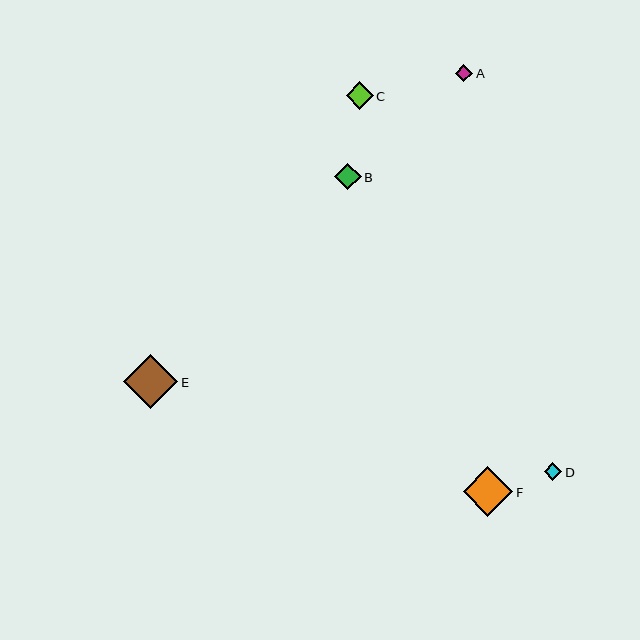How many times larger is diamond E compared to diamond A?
Diamond E is approximately 3.1 times the size of diamond A.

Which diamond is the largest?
Diamond E is the largest with a size of approximately 54 pixels.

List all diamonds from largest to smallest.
From largest to smallest: E, F, C, B, D, A.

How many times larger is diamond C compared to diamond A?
Diamond C is approximately 1.6 times the size of diamond A.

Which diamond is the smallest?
Diamond A is the smallest with a size of approximately 17 pixels.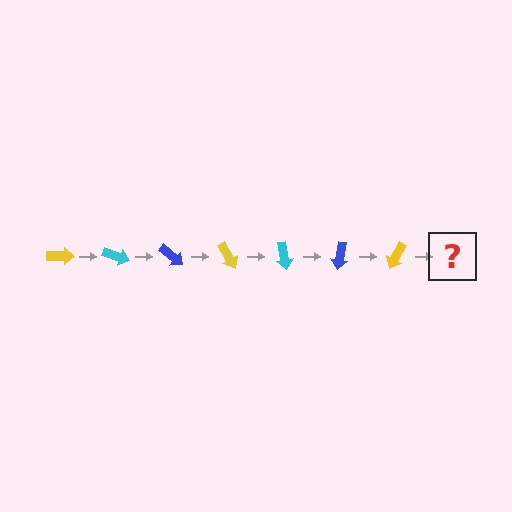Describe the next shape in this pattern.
It should be a cyan arrow, rotated 140 degrees from the start.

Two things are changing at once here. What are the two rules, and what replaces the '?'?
The two rules are that it rotates 20 degrees each step and the color cycles through yellow, cyan, and blue. The '?' should be a cyan arrow, rotated 140 degrees from the start.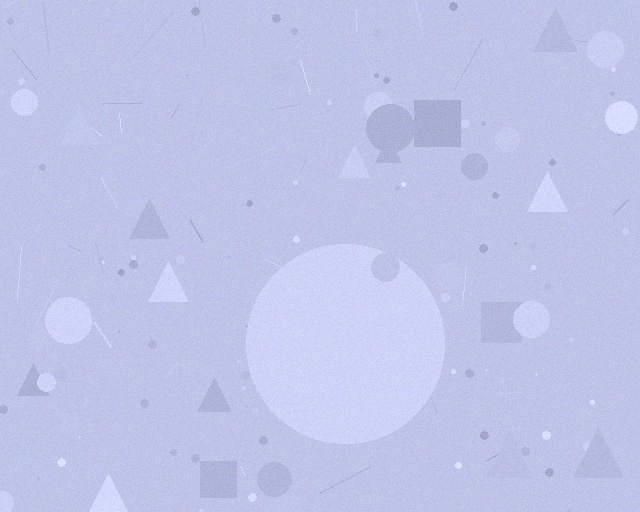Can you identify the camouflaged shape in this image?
The camouflaged shape is a circle.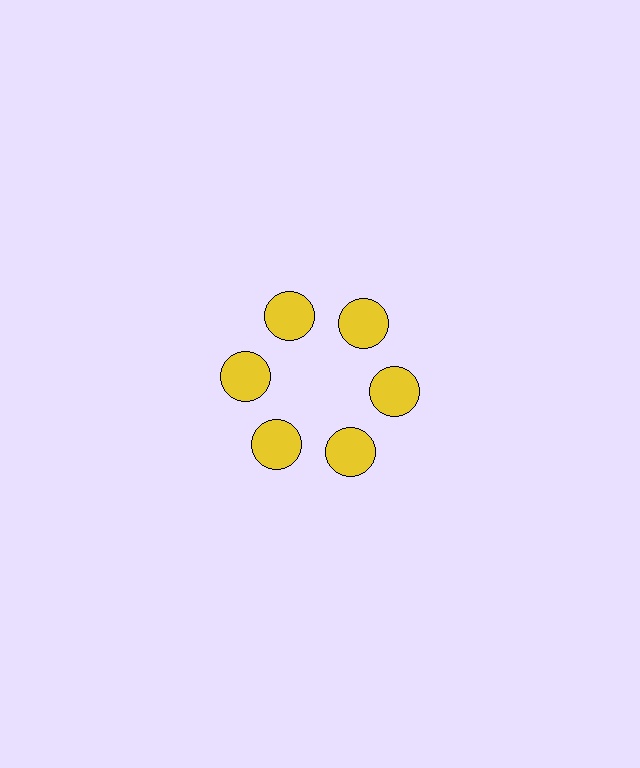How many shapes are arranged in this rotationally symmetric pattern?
There are 6 shapes, arranged in 6 groups of 1.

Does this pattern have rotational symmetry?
Yes, this pattern has 6-fold rotational symmetry. It looks the same after rotating 60 degrees around the center.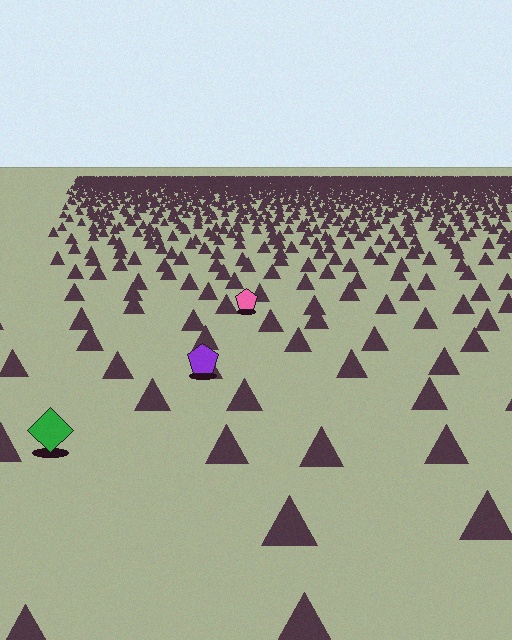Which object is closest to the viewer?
The green diamond is closest. The texture marks near it are larger and more spread out.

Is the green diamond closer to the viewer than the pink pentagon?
Yes. The green diamond is closer — you can tell from the texture gradient: the ground texture is coarser near it.